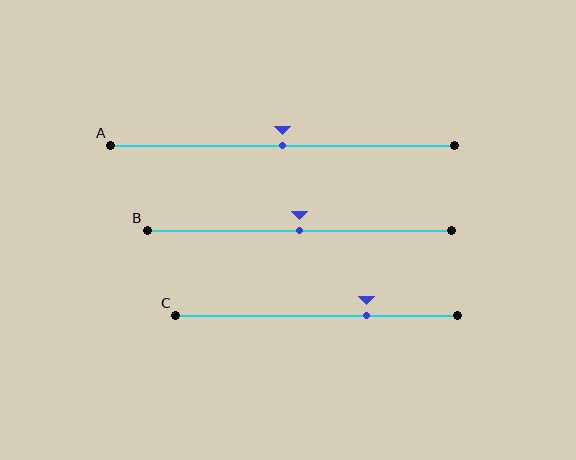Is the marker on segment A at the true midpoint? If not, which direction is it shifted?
Yes, the marker on segment A is at the true midpoint.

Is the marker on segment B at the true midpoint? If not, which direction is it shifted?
Yes, the marker on segment B is at the true midpoint.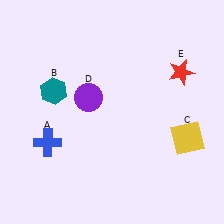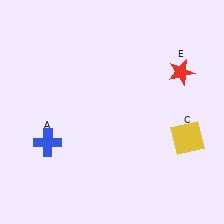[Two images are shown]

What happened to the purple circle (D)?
The purple circle (D) was removed in Image 2. It was in the top-left area of Image 1.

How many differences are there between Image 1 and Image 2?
There are 2 differences between the two images.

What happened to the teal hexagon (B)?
The teal hexagon (B) was removed in Image 2. It was in the top-left area of Image 1.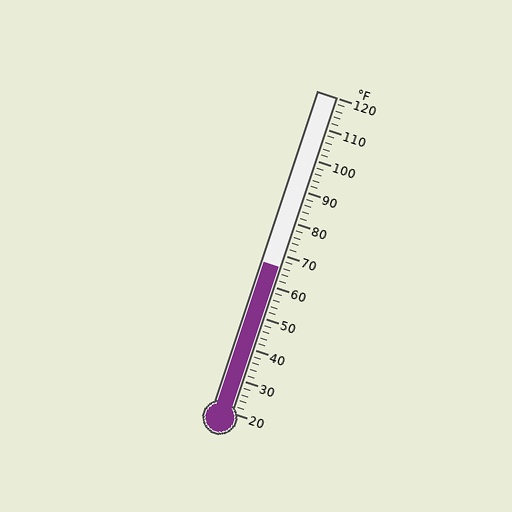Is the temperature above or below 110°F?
The temperature is below 110°F.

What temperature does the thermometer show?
The thermometer shows approximately 66°F.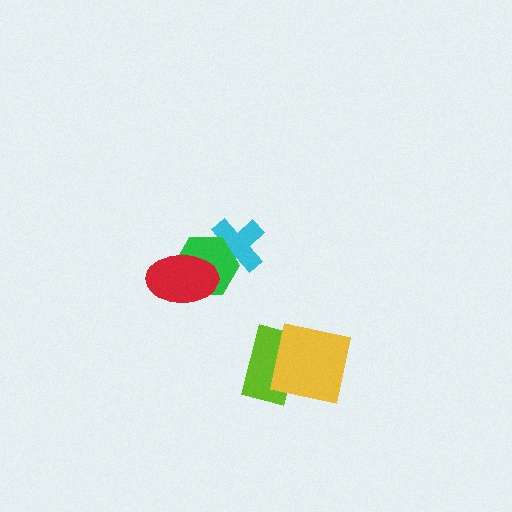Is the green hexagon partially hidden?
Yes, it is partially covered by another shape.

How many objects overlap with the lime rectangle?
1 object overlaps with the lime rectangle.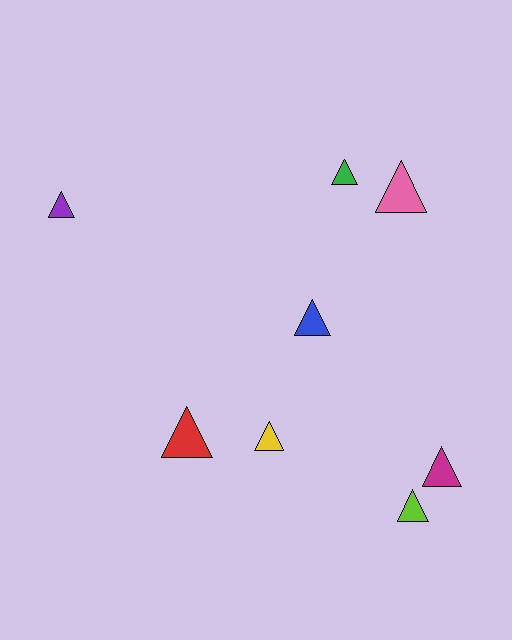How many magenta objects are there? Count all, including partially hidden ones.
There is 1 magenta object.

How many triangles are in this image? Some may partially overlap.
There are 8 triangles.